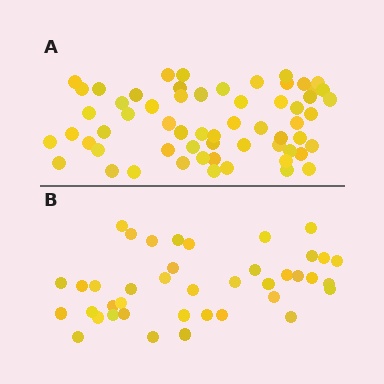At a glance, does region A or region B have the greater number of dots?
Region A (the top region) has more dots.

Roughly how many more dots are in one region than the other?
Region A has approximately 20 more dots than region B.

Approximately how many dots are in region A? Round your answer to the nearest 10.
About 60 dots.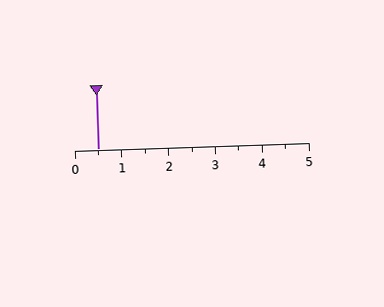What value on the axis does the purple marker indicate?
The marker indicates approximately 0.5.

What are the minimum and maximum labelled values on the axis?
The axis runs from 0 to 5.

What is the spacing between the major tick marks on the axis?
The major ticks are spaced 1 apart.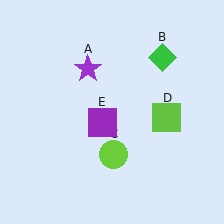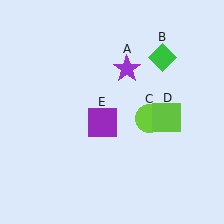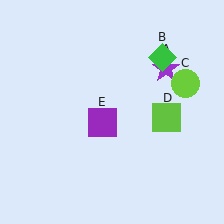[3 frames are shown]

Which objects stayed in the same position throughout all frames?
Green diamond (object B) and lime square (object D) and purple square (object E) remained stationary.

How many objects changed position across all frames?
2 objects changed position: purple star (object A), lime circle (object C).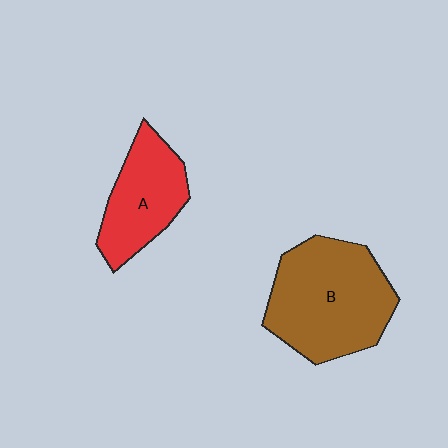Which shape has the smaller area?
Shape A (red).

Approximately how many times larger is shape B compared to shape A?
Approximately 1.6 times.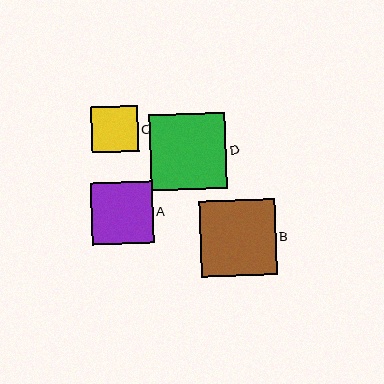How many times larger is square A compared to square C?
Square A is approximately 1.3 times the size of square C.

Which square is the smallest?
Square C is the smallest with a size of approximately 47 pixels.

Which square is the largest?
Square D is the largest with a size of approximately 76 pixels.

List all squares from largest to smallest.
From largest to smallest: D, B, A, C.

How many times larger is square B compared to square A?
Square B is approximately 1.2 times the size of square A.